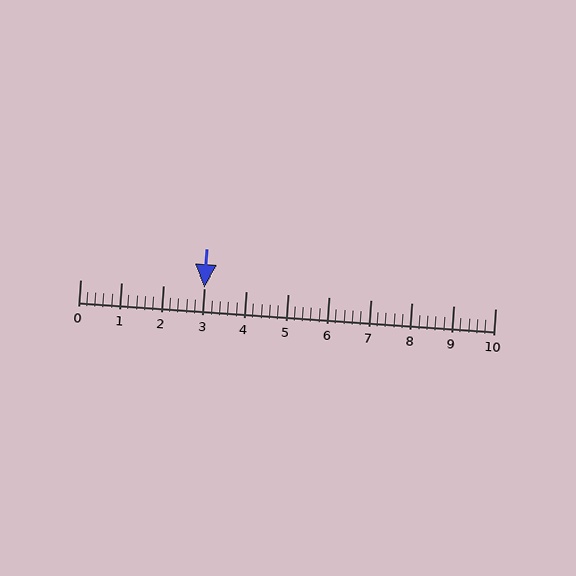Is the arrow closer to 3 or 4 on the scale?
The arrow is closer to 3.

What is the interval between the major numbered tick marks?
The major tick marks are spaced 1 units apart.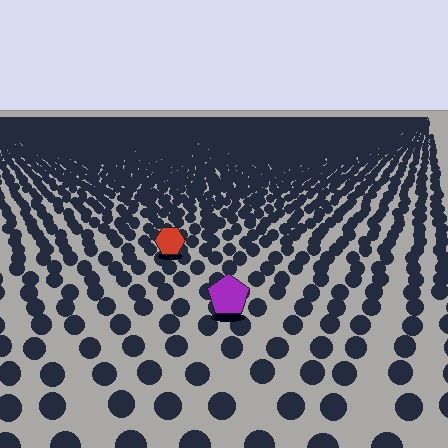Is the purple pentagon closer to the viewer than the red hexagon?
Yes. The purple pentagon is closer — you can tell from the texture gradient: the ground texture is coarser near it.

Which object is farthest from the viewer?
The red hexagon is farthest from the viewer. It appears smaller and the ground texture around it is denser.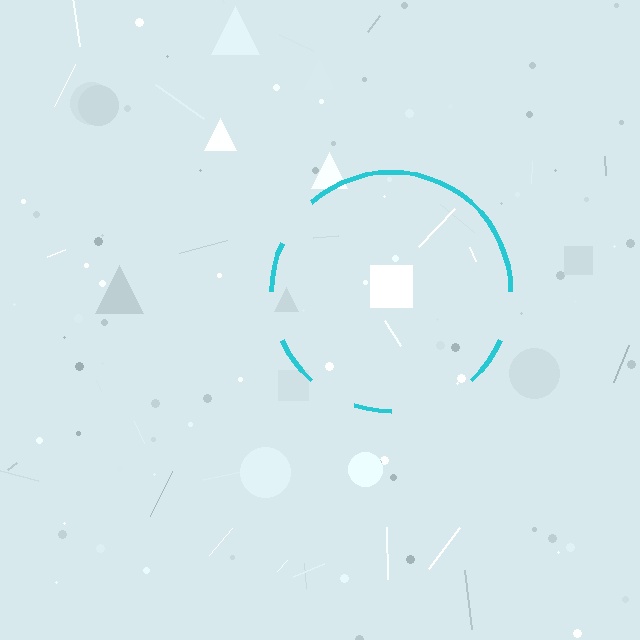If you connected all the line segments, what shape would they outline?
They would outline a circle.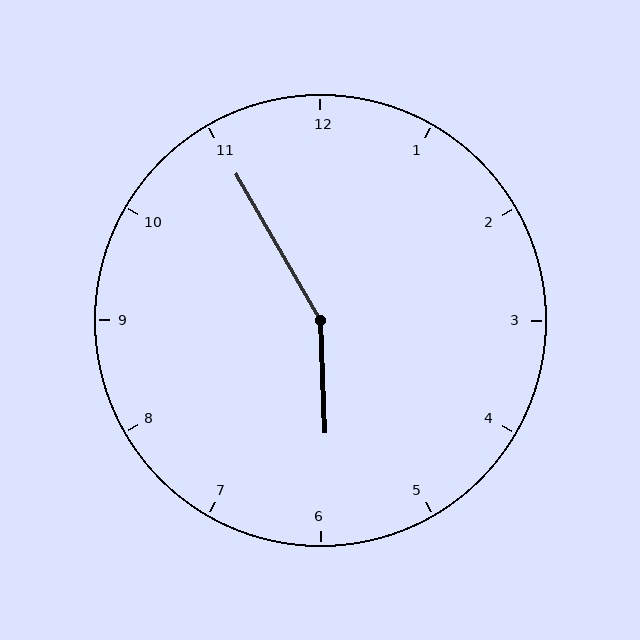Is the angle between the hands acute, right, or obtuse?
It is obtuse.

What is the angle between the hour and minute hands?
Approximately 152 degrees.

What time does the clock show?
5:55.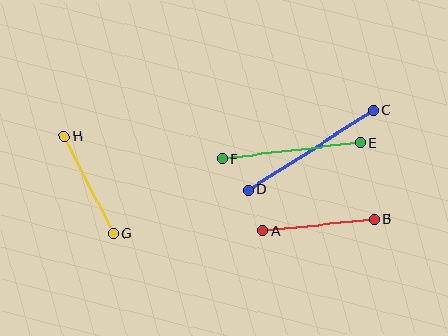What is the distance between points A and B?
The distance is approximately 112 pixels.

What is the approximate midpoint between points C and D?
The midpoint is at approximately (311, 150) pixels.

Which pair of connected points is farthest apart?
Points C and D are farthest apart.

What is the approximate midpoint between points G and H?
The midpoint is at approximately (89, 185) pixels.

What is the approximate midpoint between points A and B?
The midpoint is at approximately (318, 225) pixels.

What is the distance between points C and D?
The distance is approximately 148 pixels.